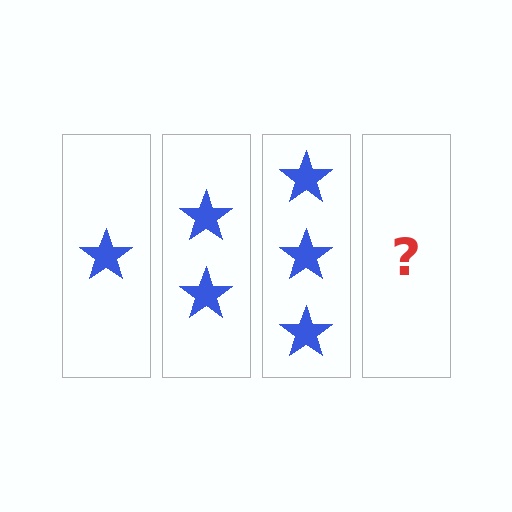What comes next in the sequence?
The next element should be 4 stars.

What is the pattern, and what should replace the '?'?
The pattern is that each step adds one more star. The '?' should be 4 stars.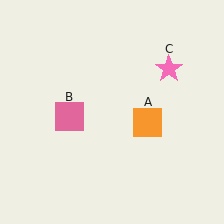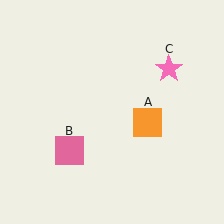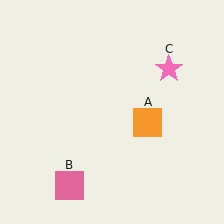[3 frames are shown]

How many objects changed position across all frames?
1 object changed position: pink square (object B).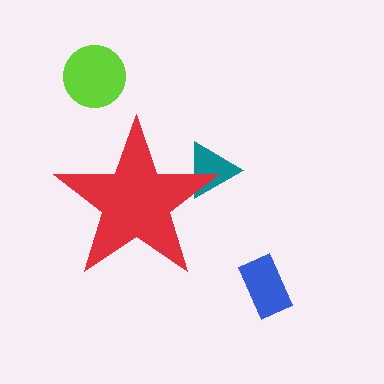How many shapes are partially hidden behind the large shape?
1 shape is partially hidden.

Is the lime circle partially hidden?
No, the lime circle is fully visible.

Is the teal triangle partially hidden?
Yes, the teal triangle is partially hidden behind the red star.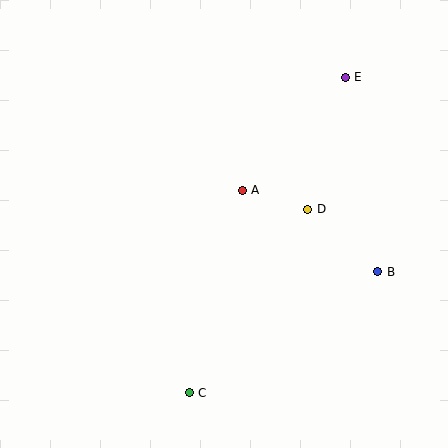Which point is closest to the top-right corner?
Point E is closest to the top-right corner.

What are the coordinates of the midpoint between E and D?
The midpoint between E and D is at (327, 143).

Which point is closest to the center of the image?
Point A at (242, 190) is closest to the center.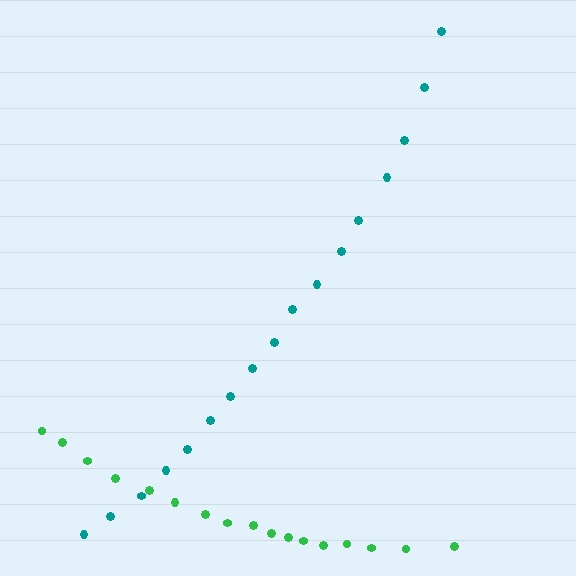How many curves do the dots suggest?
There are 2 distinct paths.